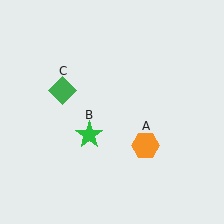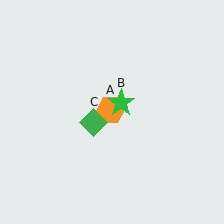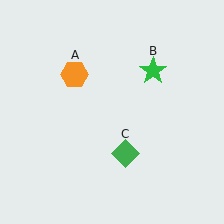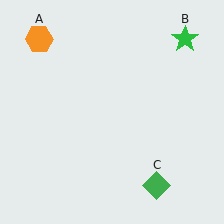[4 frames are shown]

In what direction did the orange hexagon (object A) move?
The orange hexagon (object A) moved up and to the left.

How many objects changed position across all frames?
3 objects changed position: orange hexagon (object A), green star (object B), green diamond (object C).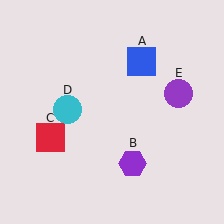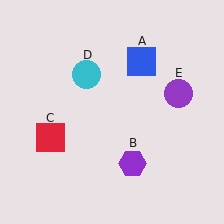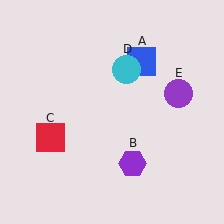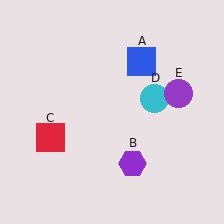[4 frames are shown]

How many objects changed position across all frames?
1 object changed position: cyan circle (object D).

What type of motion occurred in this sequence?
The cyan circle (object D) rotated clockwise around the center of the scene.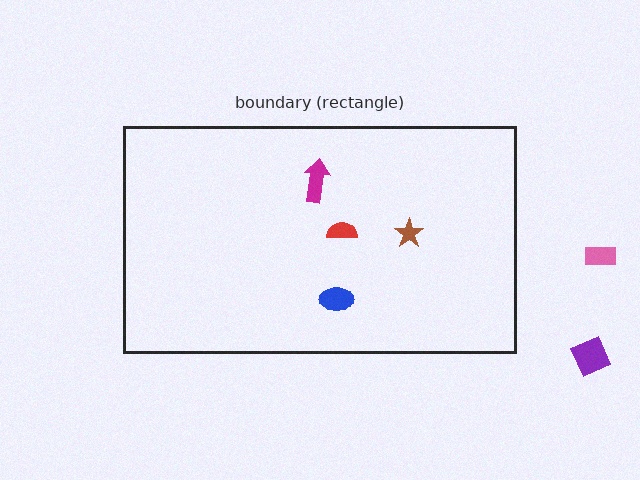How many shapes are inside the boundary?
4 inside, 2 outside.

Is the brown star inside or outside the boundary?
Inside.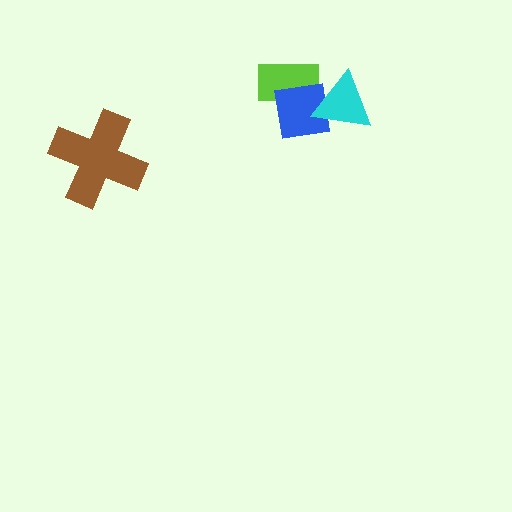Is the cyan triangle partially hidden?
No, no other shape covers it.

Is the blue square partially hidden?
Yes, it is partially covered by another shape.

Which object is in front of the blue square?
The cyan triangle is in front of the blue square.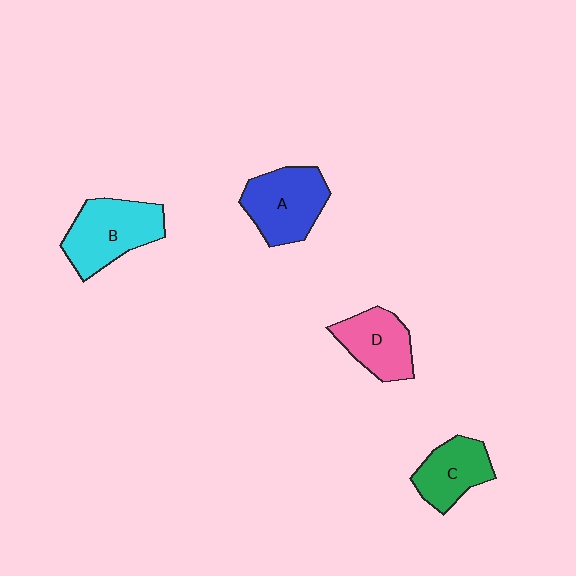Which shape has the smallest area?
Shape C (green).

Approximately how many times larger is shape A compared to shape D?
Approximately 1.2 times.